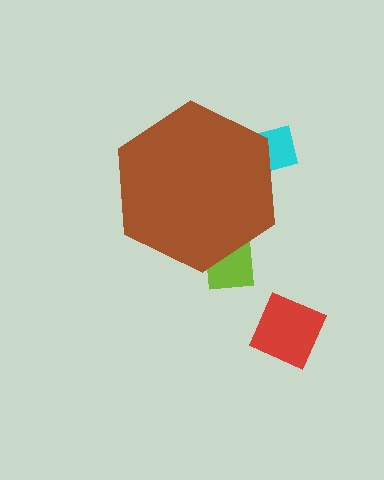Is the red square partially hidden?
No, the red square is fully visible.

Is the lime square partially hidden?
Yes, the lime square is partially hidden behind the brown hexagon.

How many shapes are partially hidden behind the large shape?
2 shapes are partially hidden.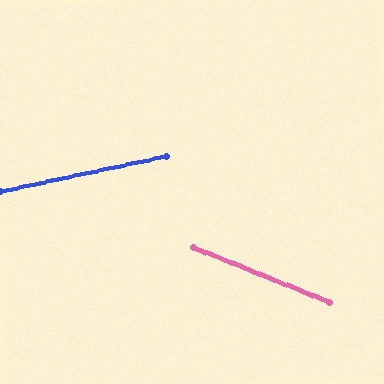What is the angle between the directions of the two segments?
Approximately 34 degrees.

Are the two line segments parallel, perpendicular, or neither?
Neither parallel nor perpendicular — they differ by about 34°.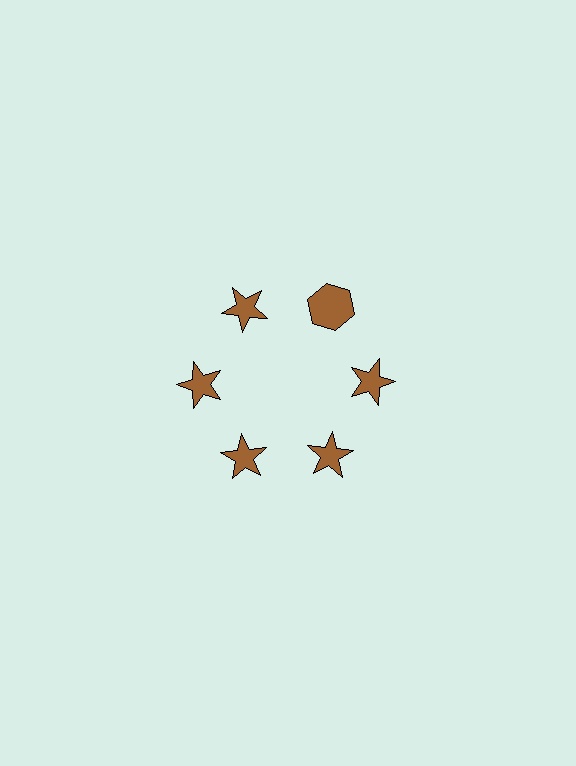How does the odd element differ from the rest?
It has a different shape: hexagon instead of star.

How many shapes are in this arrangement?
There are 6 shapes arranged in a ring pattern.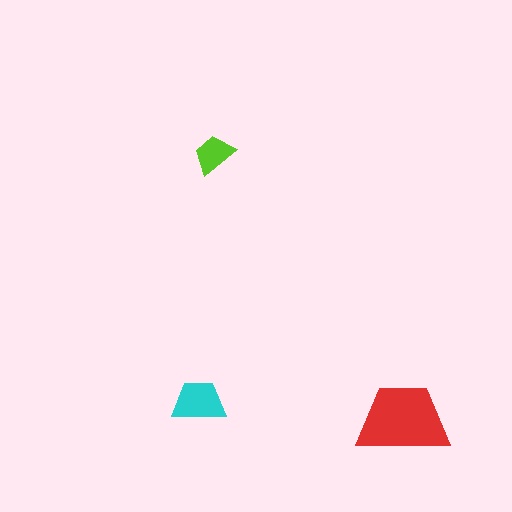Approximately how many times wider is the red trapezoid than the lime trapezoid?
About 2 times wider.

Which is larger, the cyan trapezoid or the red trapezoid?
The red one.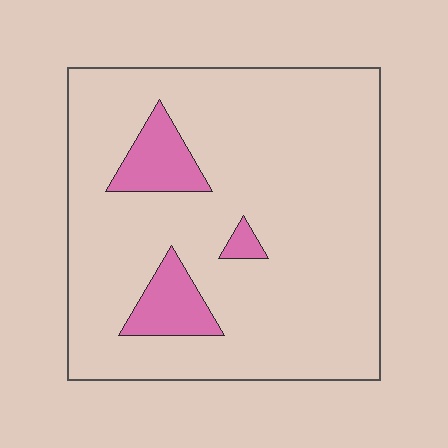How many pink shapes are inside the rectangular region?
3.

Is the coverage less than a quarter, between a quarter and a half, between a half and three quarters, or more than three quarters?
Less than a quarter.